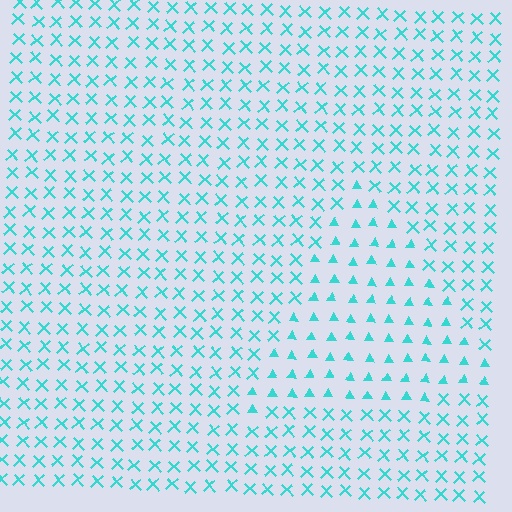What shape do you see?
I see a triangle.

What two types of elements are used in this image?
The image uses triangles inside the triangle region and X marks outside it.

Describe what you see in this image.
The image is filled with small cyan elements arranged in a uniform grid. A triangle-shaped region contains triangles, while the surrounding area contains X marks. The boundary is defined purely by the change in element shape.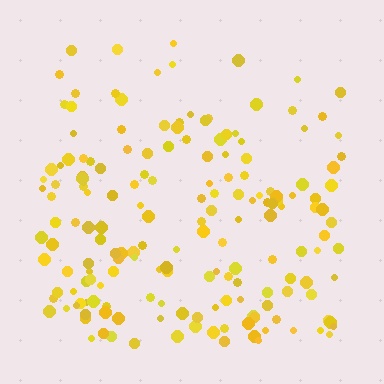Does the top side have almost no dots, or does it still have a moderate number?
Still a moderate number, just noticeably fewer than the bottom.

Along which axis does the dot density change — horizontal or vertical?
Vertical.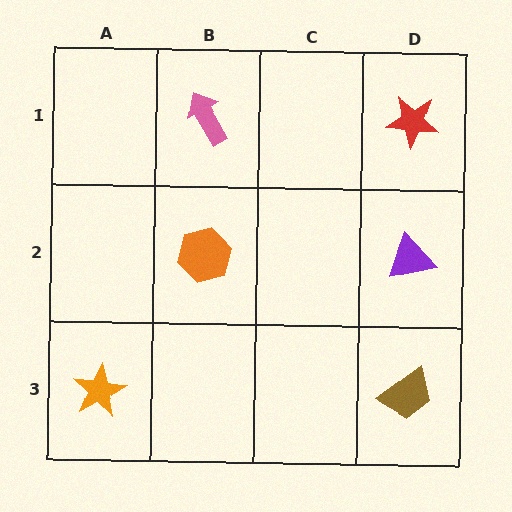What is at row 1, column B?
A pink arrow.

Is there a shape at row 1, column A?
No, that cell is empty.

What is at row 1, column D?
A red star.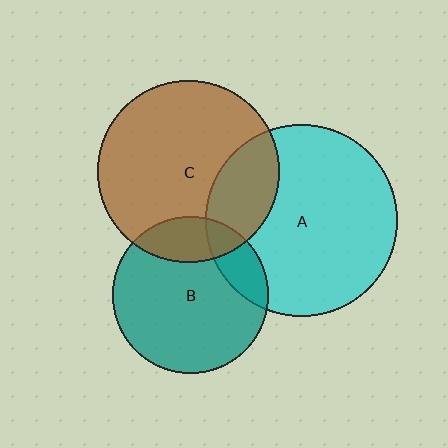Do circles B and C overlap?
Yes.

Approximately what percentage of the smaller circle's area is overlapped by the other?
Approximately 20%.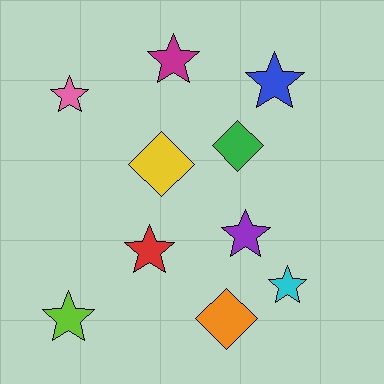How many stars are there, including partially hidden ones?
There are 7 stars.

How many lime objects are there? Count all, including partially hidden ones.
There is 1 lime object.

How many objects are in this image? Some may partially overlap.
There are 10 objects.